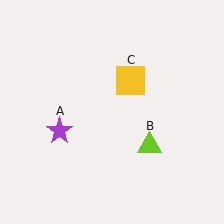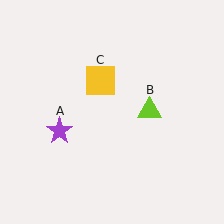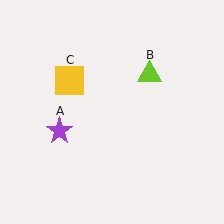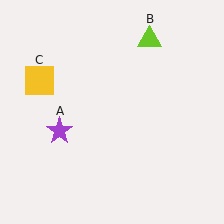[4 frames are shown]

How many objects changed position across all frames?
2 objects changed position: lime triangle (object B), yellow square (object C).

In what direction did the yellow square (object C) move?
The yellow square (object C) moved left.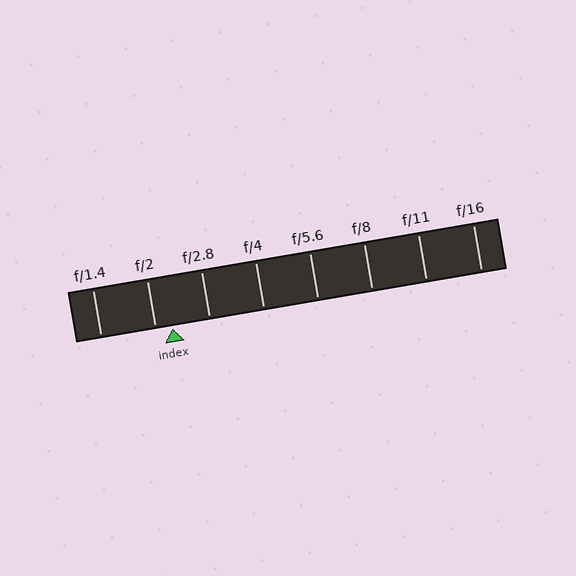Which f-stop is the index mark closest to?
The index mark is closest to f/2.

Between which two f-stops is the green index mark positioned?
The index mark is between f/2 and f/2.8.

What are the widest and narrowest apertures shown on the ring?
The widest aperture shown is f/1.4 and the narrowest is f/16.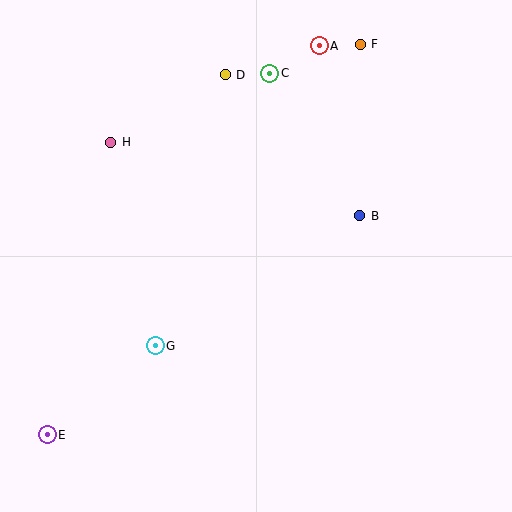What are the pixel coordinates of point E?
Point E is at (47, 435).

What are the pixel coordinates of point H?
Point H is at (111, 142).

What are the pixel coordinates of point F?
Point F is at (360, 44).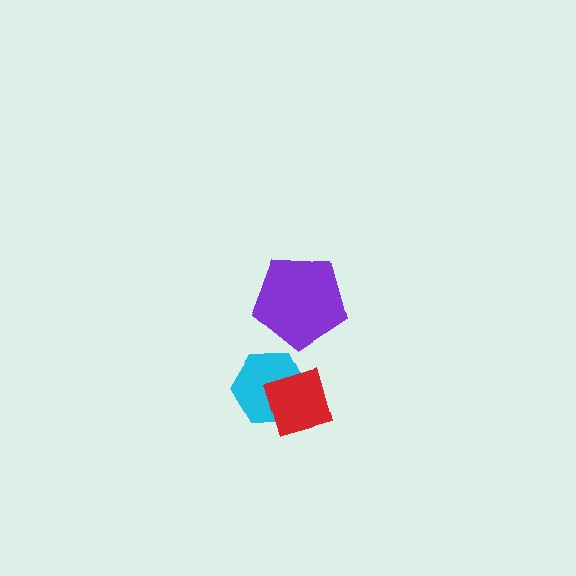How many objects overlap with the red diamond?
1 object overlaps with the red diamond.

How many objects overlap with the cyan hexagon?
1 object overlaps with the cyan hexagon.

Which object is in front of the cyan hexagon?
The red diamond is in front of the cyan hexagon.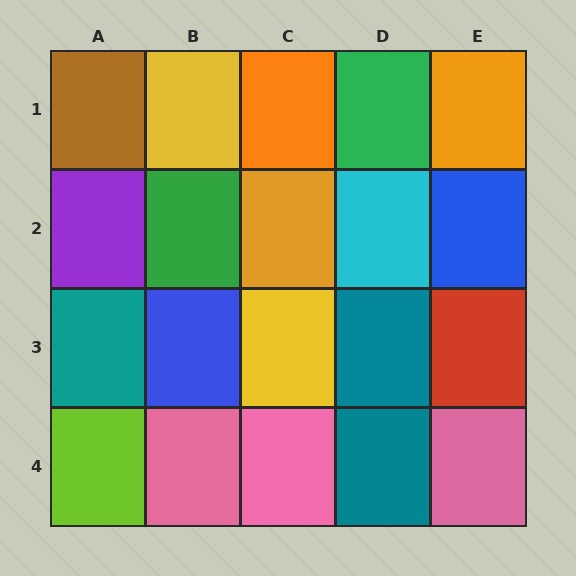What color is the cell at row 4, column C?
Pink.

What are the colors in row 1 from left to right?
Brown, yellow, orange, green, orange.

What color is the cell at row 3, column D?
Teal.